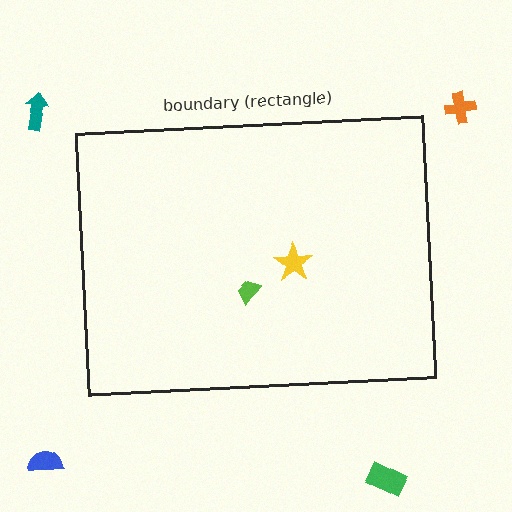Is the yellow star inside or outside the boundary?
Inside.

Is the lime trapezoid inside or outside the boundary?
Inside.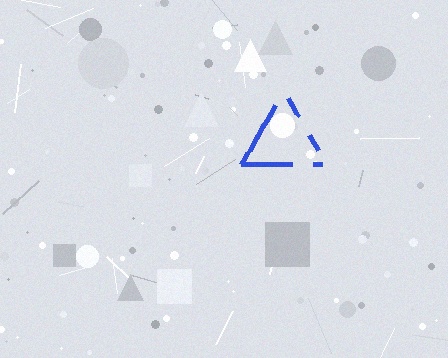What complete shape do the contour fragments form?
The contour fragments form a triangle.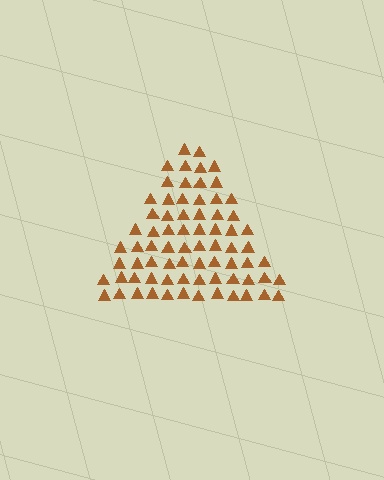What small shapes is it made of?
It is made of small triangles.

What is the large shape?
The large shape is a triangle.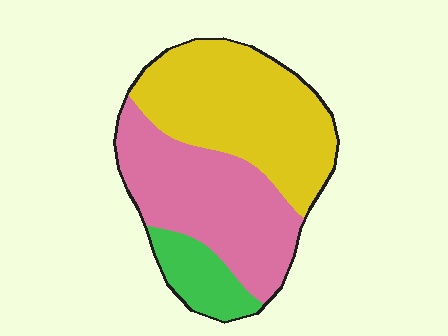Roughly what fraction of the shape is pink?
Pink takes up about two fifths (2/5) of the shape.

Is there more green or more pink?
Pink.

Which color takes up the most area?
Yellow, at roughly 45%.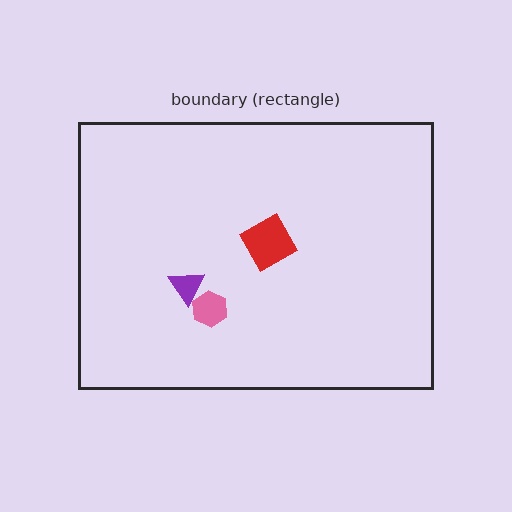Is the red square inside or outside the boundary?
Inside.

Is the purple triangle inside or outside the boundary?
Inside.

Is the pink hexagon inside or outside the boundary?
Inside.